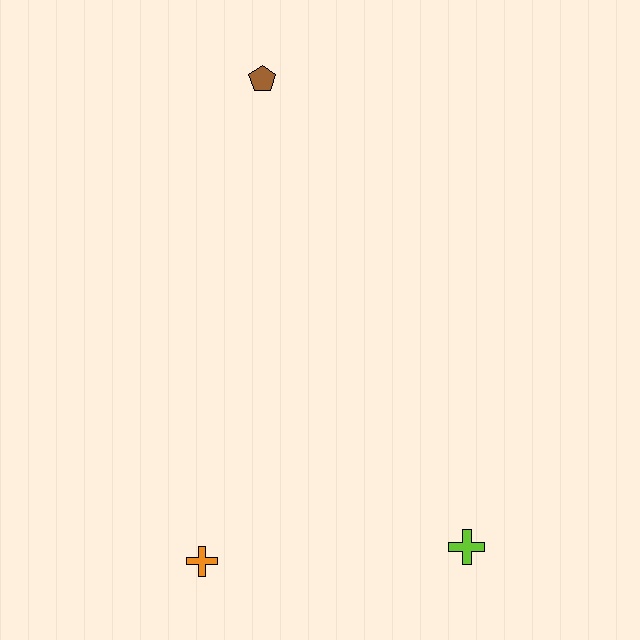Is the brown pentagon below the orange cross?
No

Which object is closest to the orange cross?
The lime cross is closest to the orange cross.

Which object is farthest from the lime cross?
The brown pentagon is farthest from the lime cross.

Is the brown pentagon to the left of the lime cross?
Yes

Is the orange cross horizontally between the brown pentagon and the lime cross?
No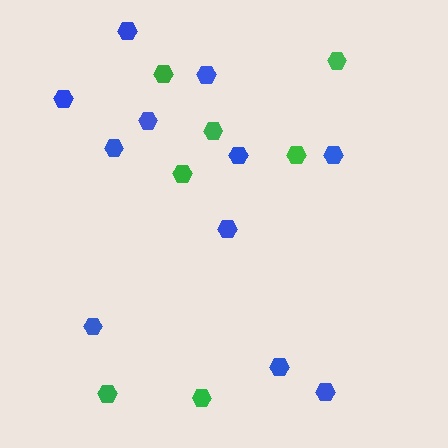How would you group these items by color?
There are 2 groups: one group of blue hexagons (11) and one group of green hexagons (7).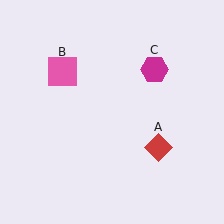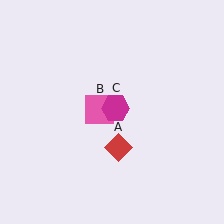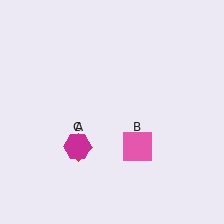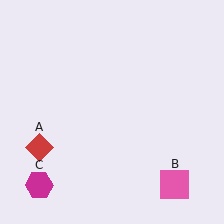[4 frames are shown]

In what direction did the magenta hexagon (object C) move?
The magenta hexagon (object C) moved down and to the left.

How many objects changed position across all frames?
3 objects changed position: red diamond (object A), pink square (object B), magenta hexagon (object C).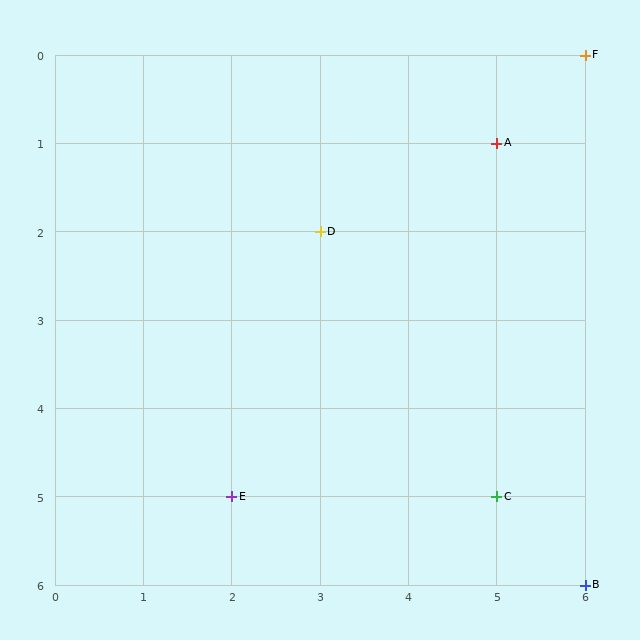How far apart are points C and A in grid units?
Points C and A are 4 rows apart.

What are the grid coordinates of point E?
Point E is at grid coordinates (2, 5).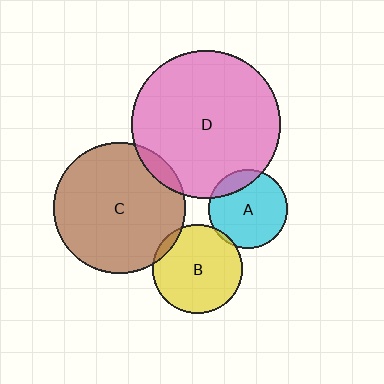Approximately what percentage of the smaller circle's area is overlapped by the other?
Approximately 15%.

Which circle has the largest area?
Circle D (pink).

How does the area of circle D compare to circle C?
Approximately 1.3 times.